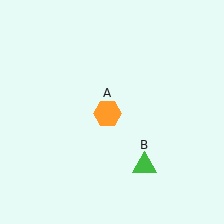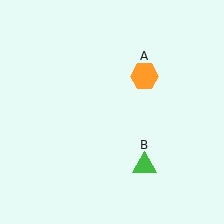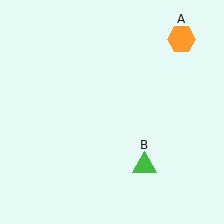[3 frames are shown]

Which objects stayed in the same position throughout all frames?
Green triangle (object B) remained stationary.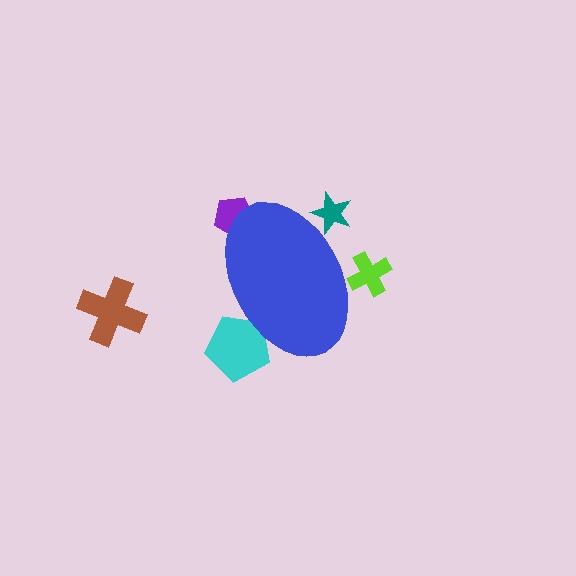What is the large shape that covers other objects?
A blue ellipse.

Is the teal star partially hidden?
Yes, the teal star is partially hidden behind the blue ellipse.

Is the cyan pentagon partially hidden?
Yes, the cyan pentagon is partially hidden behind the blue ellipse.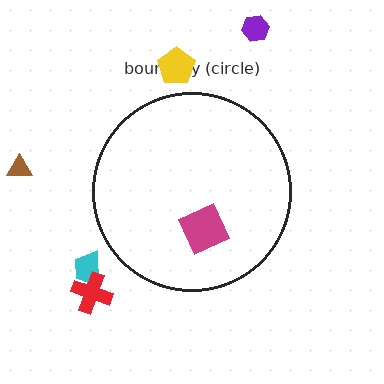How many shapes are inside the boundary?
1 inside, 5 outside.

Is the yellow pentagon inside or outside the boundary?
Outside.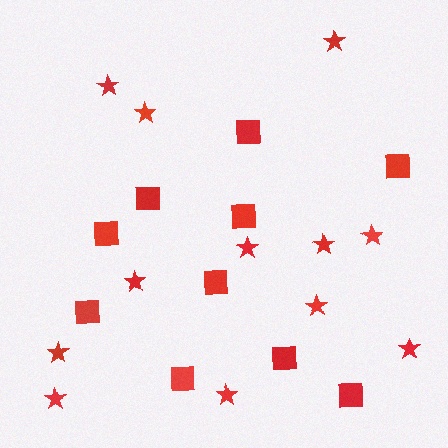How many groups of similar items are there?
There are 2 groups: one group of squares (10) and one group of stars (12).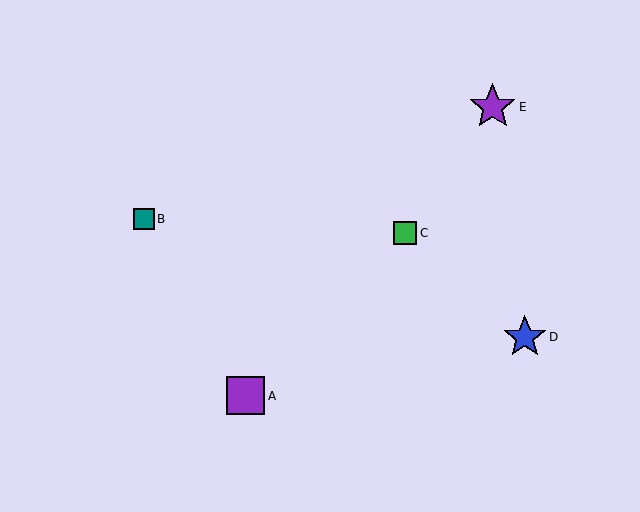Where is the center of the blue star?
The center of the blue star is at (525, 337).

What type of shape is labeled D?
Shape D is a blue star.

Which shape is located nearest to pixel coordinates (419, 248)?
The green square (labeled C) at (405, 233) is nearest to that location.